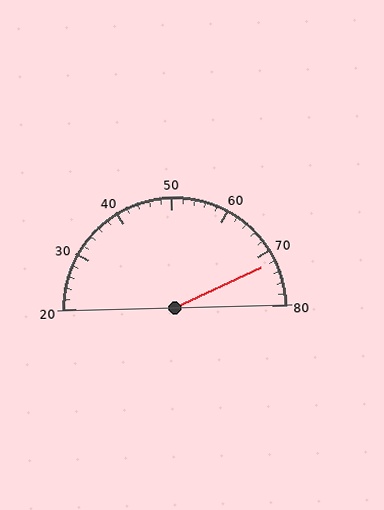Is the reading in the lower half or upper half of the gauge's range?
The reading is in the upper half of the range (20 to 80).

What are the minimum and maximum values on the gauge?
The gauge ranges from 20 to 80.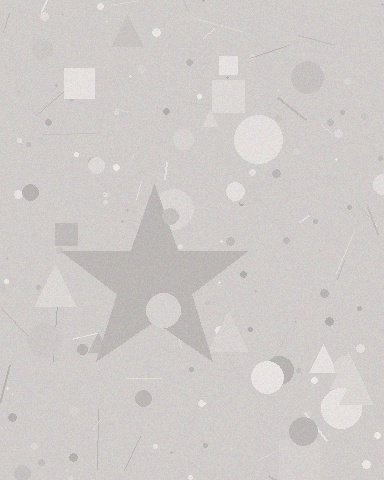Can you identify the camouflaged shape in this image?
The camouflaged shape is a star.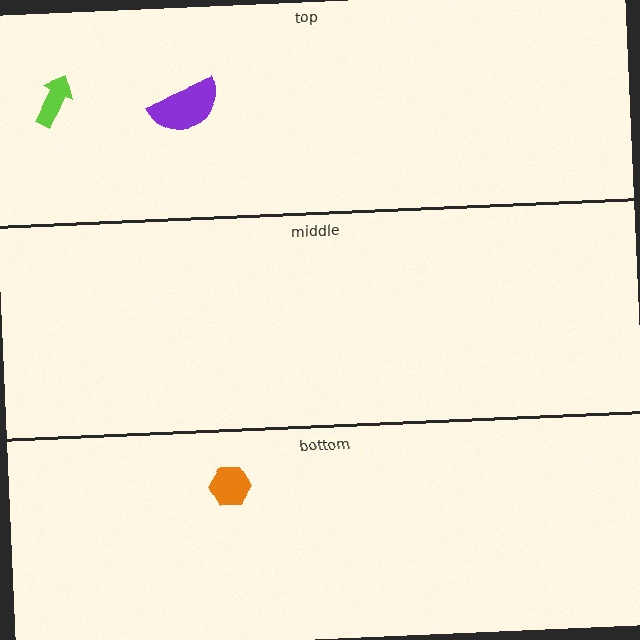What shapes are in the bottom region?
The orange hexagon.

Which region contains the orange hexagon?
The bottom region.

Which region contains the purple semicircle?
The top region.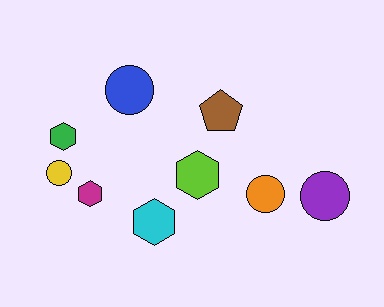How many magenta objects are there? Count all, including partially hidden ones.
There is 1 magenta object.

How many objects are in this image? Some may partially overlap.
There are 9 objects.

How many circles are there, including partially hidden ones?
There are 4 circles.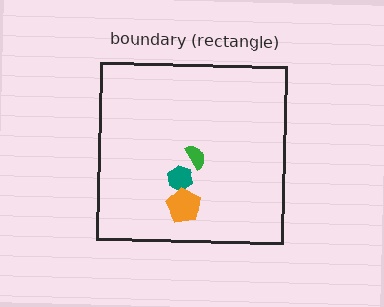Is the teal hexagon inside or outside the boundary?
Inside.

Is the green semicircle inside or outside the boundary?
Inside.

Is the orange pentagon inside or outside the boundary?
Inside.